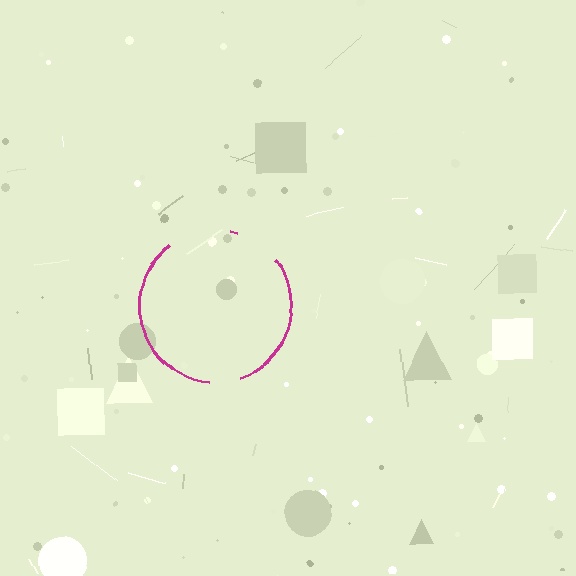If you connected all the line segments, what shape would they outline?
They would outline a circle.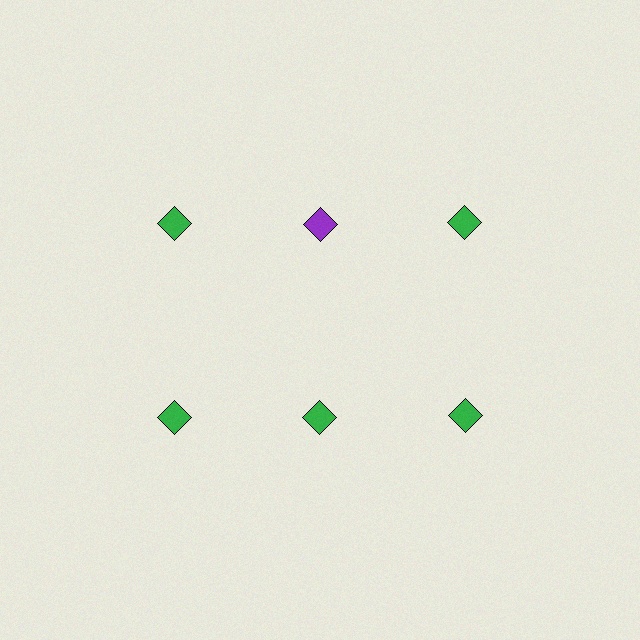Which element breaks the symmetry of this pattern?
The purple diamond in the top row, second from left column breaks the symmetry. All other shapes are green diamonds.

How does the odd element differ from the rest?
It has a different color: purple instead of green.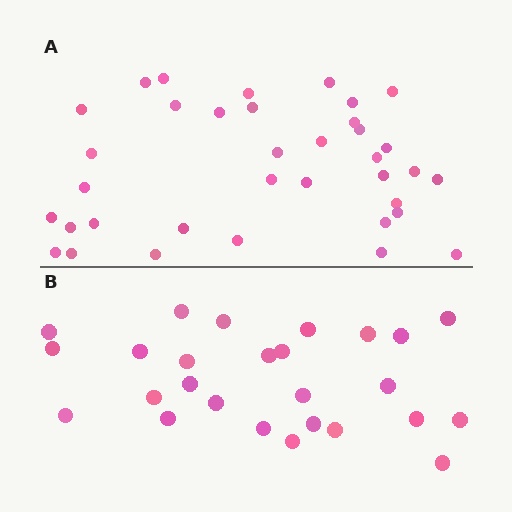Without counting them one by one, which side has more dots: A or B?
Region A (the top region) has more dots.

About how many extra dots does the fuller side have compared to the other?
Region A has roughly 10 or so more dots than region B.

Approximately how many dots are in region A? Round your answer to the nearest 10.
About 40 dots. (The exact count is 36, which rounds to 40.)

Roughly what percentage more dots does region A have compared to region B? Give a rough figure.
About 40% more.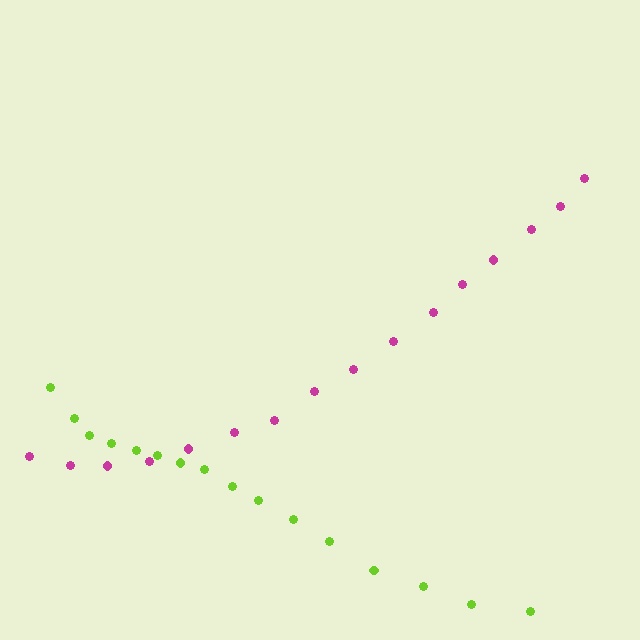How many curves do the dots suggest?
There are 2 distinct paths.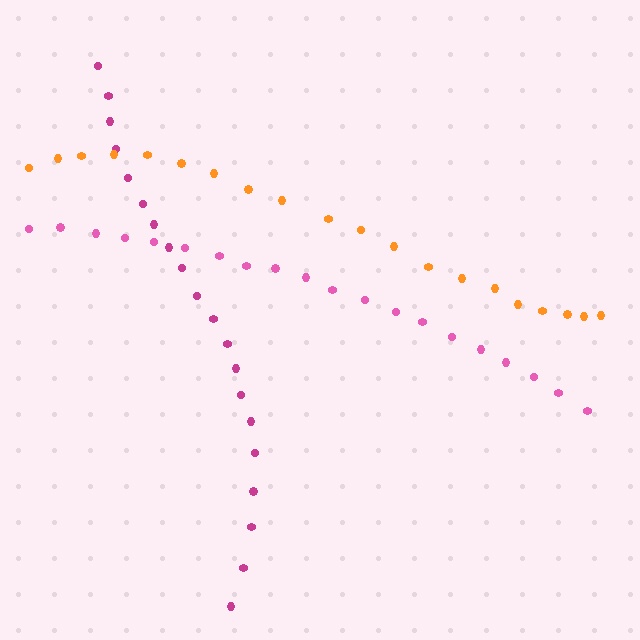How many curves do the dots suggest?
There are 3 distinct paths.